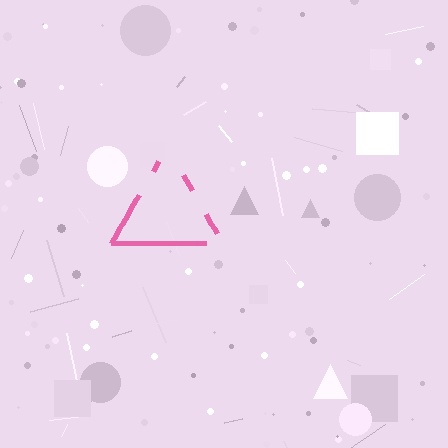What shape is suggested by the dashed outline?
The dashed outline suggests a triangle.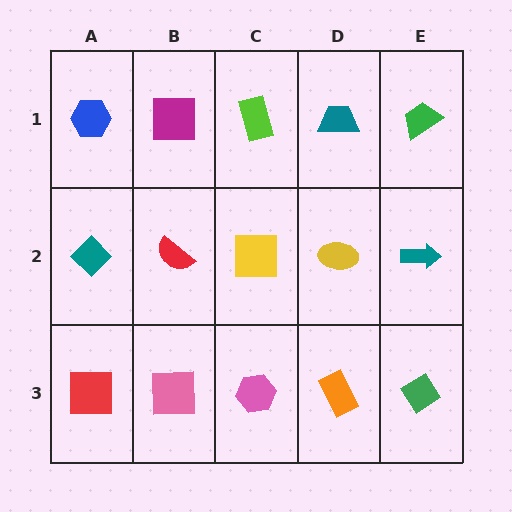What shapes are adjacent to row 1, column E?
A teal arrow (row 2, column E), a teal trapezoid (row 1, column D).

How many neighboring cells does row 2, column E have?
3.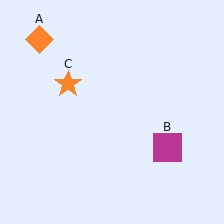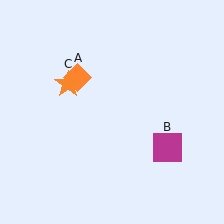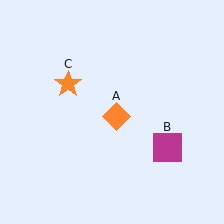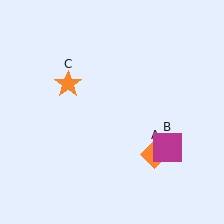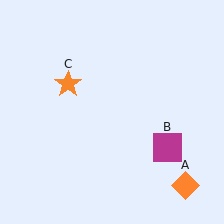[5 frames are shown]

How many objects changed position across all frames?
1 object changed position: orange diamond (object A).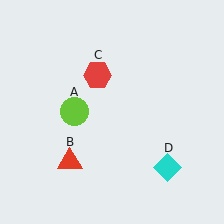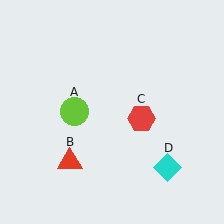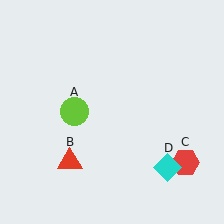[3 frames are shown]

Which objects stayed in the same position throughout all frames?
Lime circle (object A) and red triangle (object B) and cyan diamond (object D) remained stationary.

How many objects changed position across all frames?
1 object changed position: red hexagon (object C).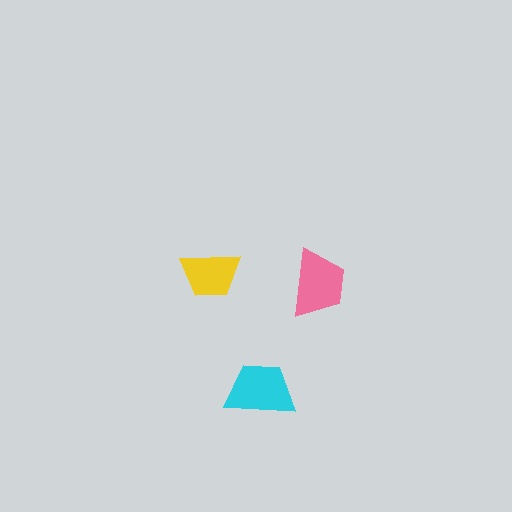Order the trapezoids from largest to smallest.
the cyan one, the pink one, the yellow one.